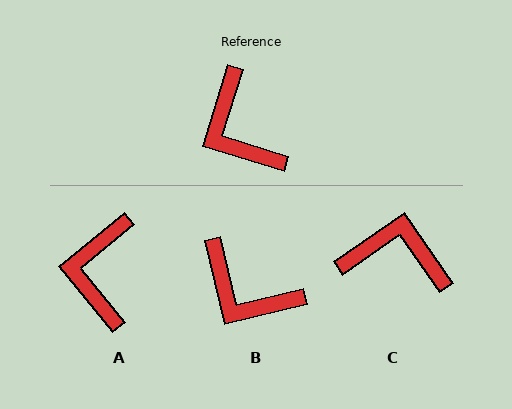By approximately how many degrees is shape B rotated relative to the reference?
Approximately 31 degrees counter-clockwise.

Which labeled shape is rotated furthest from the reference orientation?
C, about 128 degrees away.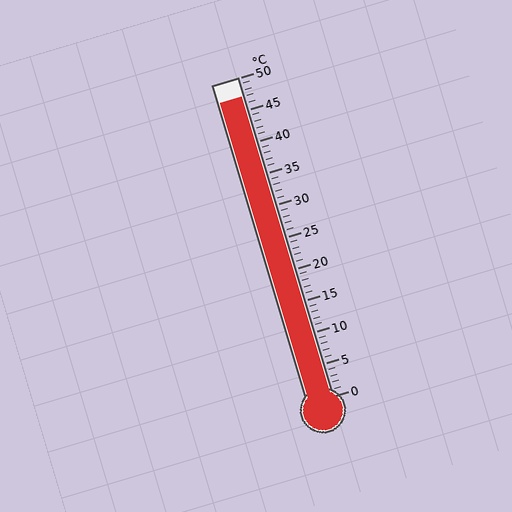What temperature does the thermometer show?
The thermometer shows approximately 47°C.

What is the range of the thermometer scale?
The thermometer scale ranges from 0°C to 50°C.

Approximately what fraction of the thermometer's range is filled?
The thermometer is filled to approximately 95% of its range.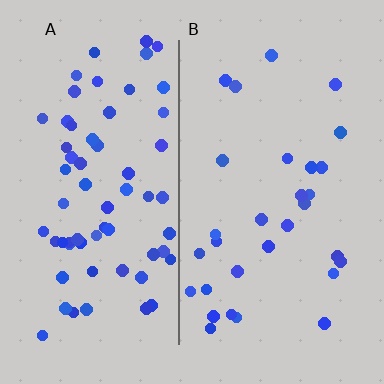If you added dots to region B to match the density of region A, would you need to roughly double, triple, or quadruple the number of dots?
Approximately double.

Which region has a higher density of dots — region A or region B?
A (the left).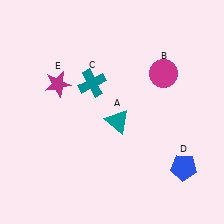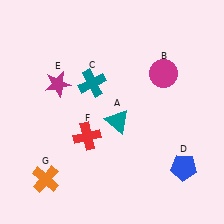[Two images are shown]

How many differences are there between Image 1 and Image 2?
There are 2 differences between the two images.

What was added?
A red cross (F), an orange cross (G) were added in Image 2.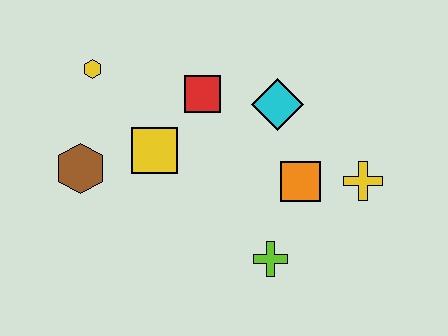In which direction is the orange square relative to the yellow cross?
The orange square is to the left of the yellow cross.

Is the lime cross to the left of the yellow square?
No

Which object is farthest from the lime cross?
The yellow hexagon is farthest from the lime cross.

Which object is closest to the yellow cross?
The orange square is closest to the yellow cross.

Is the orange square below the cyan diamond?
Yes